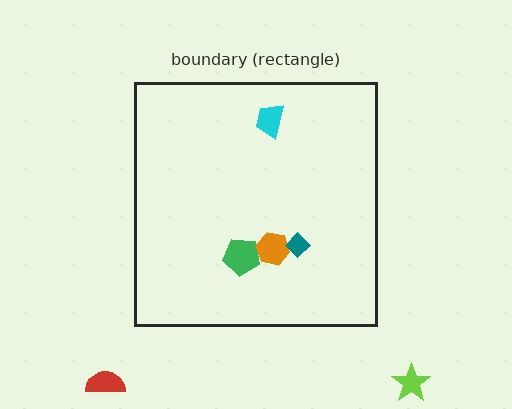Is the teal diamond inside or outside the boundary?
Inside.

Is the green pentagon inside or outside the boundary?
Inside.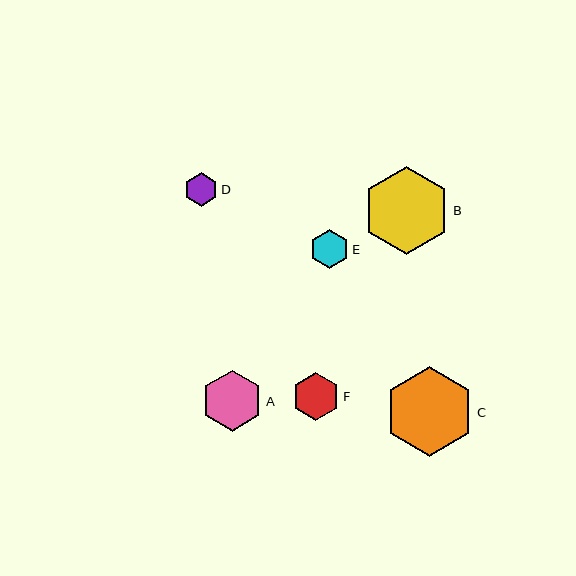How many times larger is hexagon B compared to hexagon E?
Hexagon B is approximately 2.2 times the size of hexagon E.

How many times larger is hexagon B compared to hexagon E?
Hexagon B is approximately 2.2 times the size of hexagon E.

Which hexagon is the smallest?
Hexagon D is the smallest with a size of approximately 33 pixels.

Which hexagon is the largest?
Hexagon C is the largest with a size of approximately 90 pixels.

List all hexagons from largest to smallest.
From largest to smallest: C, B, A, F, E, D.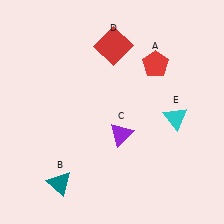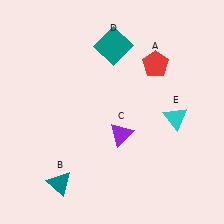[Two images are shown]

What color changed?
The square (D) changed from red in Image 1 to teal in Image 2.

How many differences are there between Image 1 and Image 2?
There is 1 difference between the two images.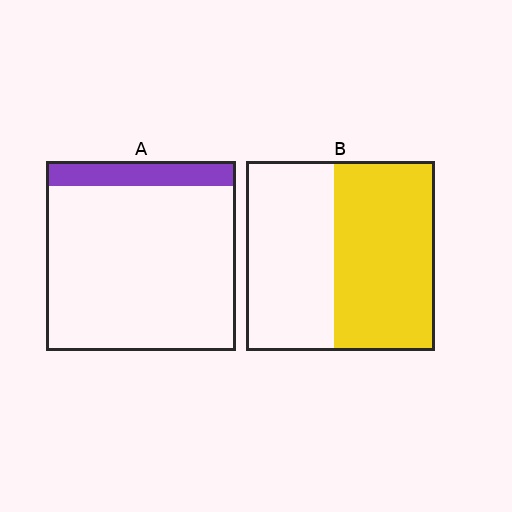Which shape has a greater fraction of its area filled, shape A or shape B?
Shape B.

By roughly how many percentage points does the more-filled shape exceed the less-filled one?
By roughly 40 percentage points (B over A).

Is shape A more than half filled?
No.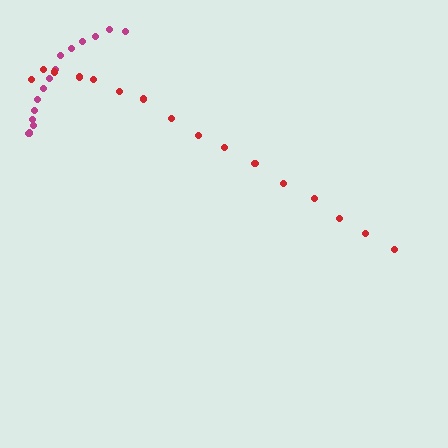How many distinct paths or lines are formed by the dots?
There are 2 distinct paths.